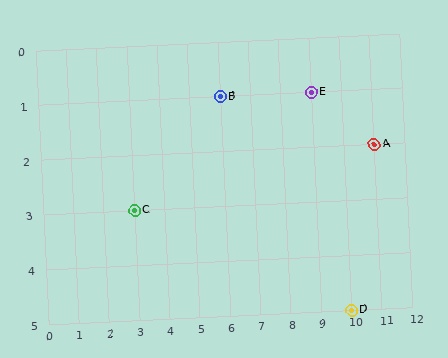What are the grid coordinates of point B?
Point B is at grid coordinates (6, 1).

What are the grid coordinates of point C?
Point C is at grid coordinates (3, 3).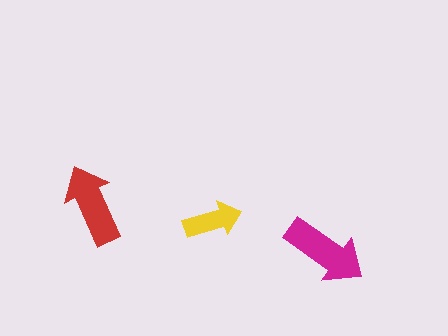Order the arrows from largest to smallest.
the magenta one, the red one, the yellow one.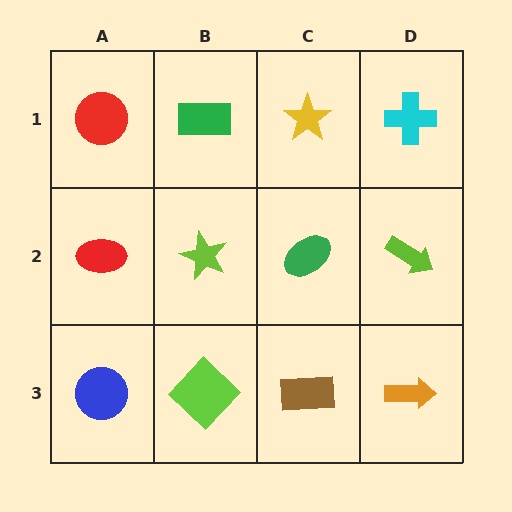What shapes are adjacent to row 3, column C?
A green ellipse (row 2, column C), a lime diamond (row 3, column B), an orange arrow (row 3, column D).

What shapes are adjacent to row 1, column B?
A lime star (row 2, column B), a red circle (row 1, column A), a yellow star (row 1, column C).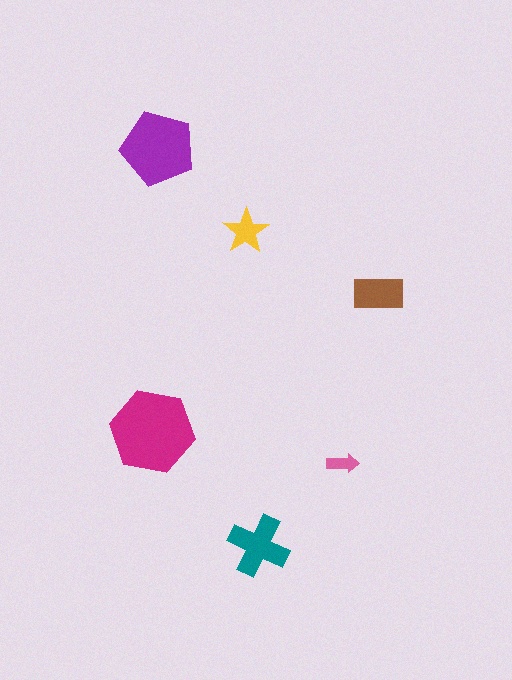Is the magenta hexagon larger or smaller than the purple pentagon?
Larger.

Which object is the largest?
The magenta hexagon.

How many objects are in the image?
There are 6 objects in the image.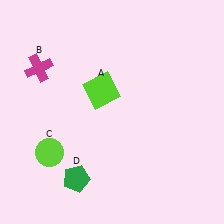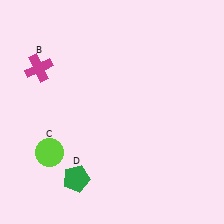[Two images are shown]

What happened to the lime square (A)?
The lime square (A) was removed in Image 2. It was in the top-left area of Image 1.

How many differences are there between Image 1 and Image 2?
There is 1 difference between the two images.